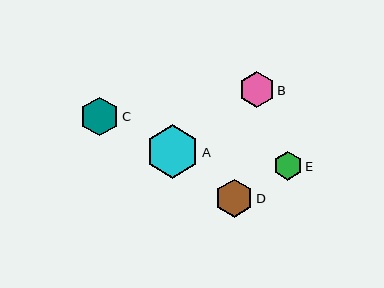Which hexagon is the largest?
Hexagon A is the largest with a size of approximately 53 pixels.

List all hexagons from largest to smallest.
From largest to smallest: A, C, D, B, E.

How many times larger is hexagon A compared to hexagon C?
Hexagon A is approximately 1.4 times the size of hexagon C.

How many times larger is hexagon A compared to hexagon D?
Hexagon A is approximately 1.4 times the size of hexagon D.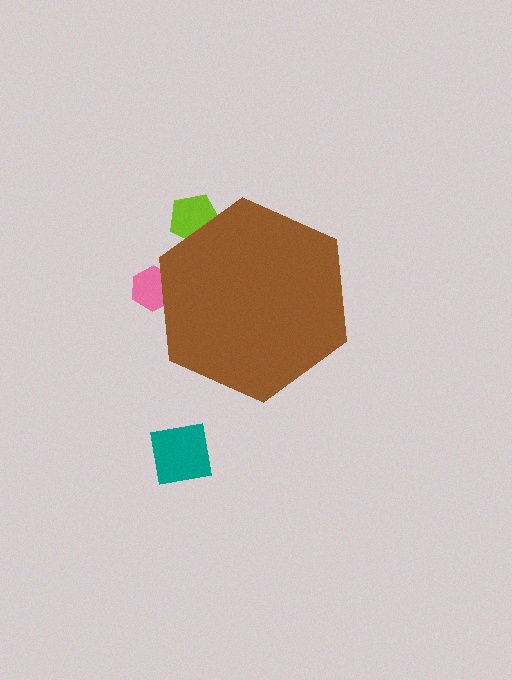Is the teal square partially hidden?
No, the teal square is fully visible.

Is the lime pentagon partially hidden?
Yes, the lime pentagon is partially hidden behind the brown hexagon.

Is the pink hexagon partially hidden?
Yes, the pink hexagon is partially hidden behind the brown hexagon.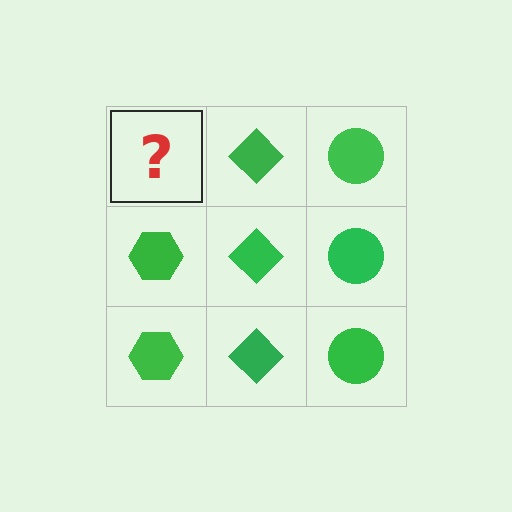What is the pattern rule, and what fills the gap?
The rule is that each column has a consistent shape. The gap should be filled with a green hexagon.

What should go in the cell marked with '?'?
The missing cell should contain a green hexagon.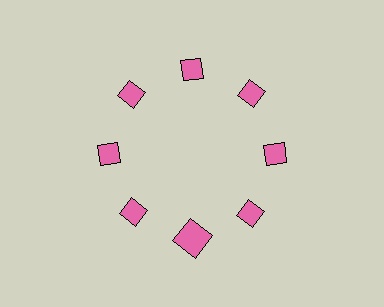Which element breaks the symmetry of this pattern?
The pink square at roughly the 6 o'clock position breaks the symmetry. All other shapes are pink diamonds.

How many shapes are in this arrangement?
There are 8 shapes arranged in a ring pattern.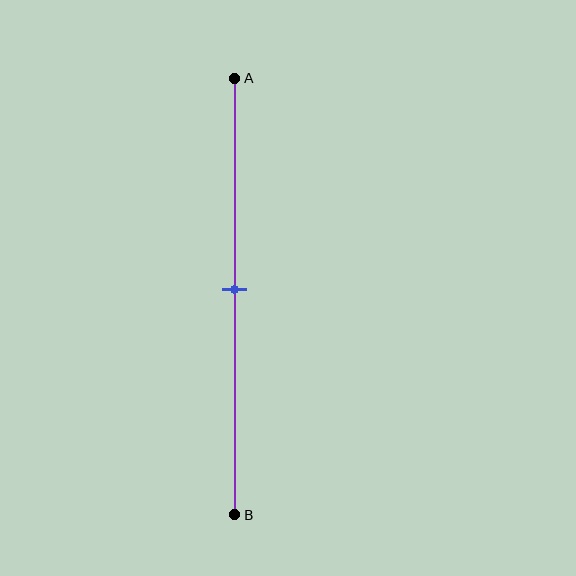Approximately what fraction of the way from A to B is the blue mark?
The blue mark is approximately 50% of the way from A to B.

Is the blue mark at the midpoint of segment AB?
Yes, the mark is approximately at the midpoint.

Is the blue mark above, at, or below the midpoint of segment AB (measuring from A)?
The blue mark is approximately at the midpoint of segment AB.